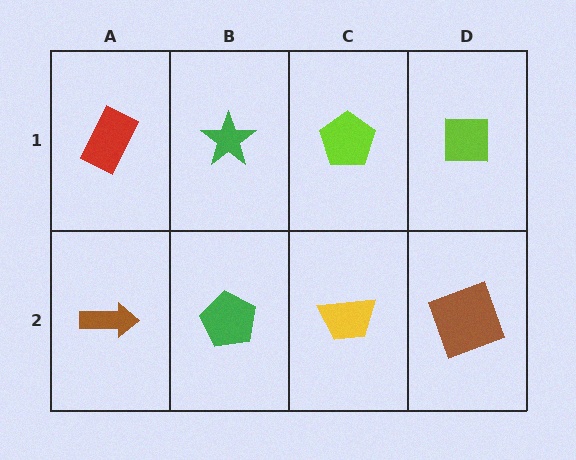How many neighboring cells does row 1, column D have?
2.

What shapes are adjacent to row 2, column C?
A lime pentagon (row 1, column C), a green pentagon (row 2, column B), a brown square (row 2, column D).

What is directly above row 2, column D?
A lime square.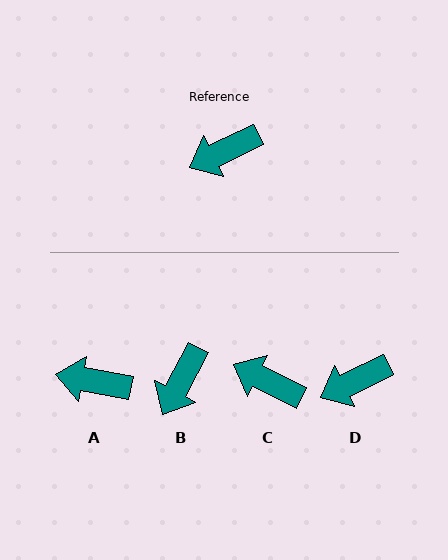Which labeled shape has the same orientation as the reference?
D.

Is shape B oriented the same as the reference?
No, it is off by about 36 degrees.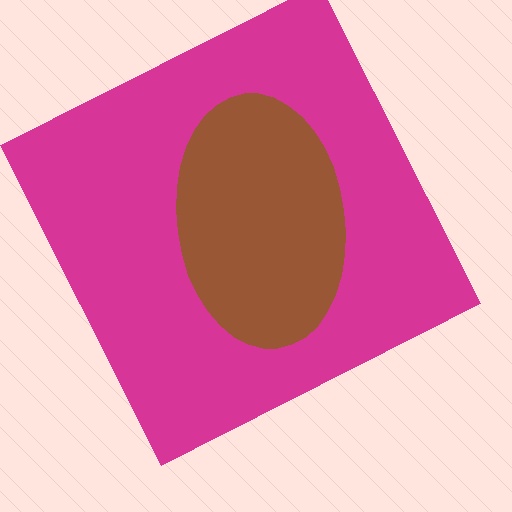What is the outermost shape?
The magenta square.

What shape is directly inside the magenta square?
The brown ellipse.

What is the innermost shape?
The brown ellipse.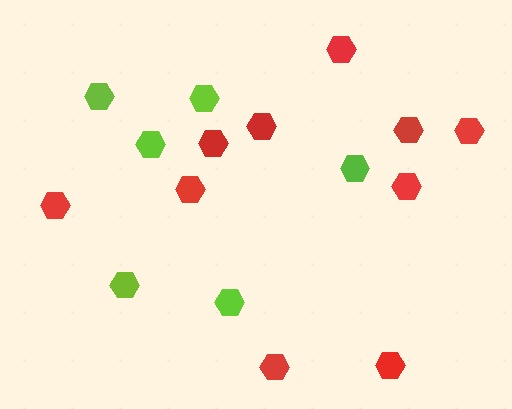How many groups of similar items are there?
There are 2 groups: one group of red hexagons (10) and one group of lime hexagons (6).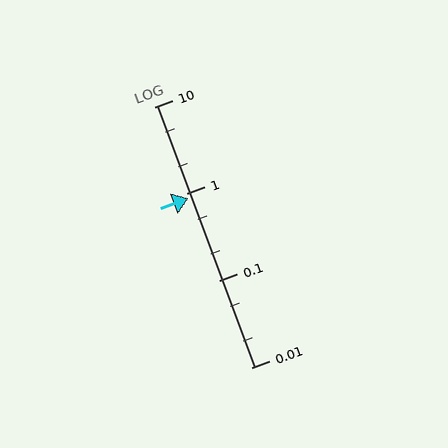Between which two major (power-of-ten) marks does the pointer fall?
The pointer is between 0.1 and 1.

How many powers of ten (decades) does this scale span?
The scale spans 3 decades, from 0.01 to 10.